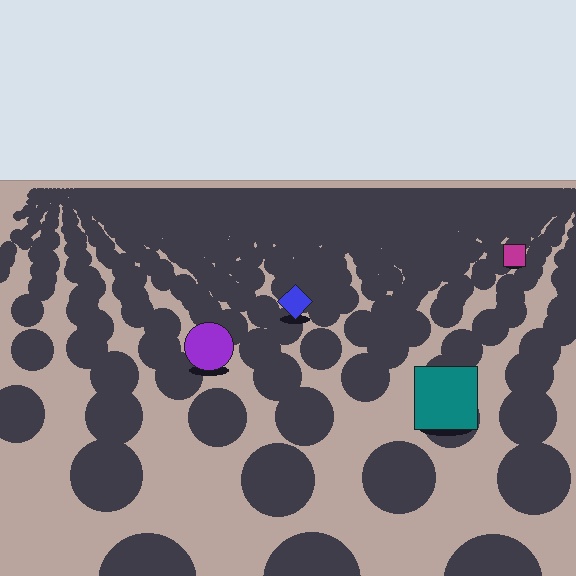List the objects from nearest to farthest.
From nearest to farthest: the teal square, the purple circle, the blue diamond, the magenta square.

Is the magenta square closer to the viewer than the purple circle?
No. The purple circle is closer — you can tell from the texture gradient: the ground texture is coarser near it.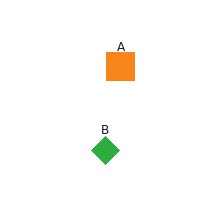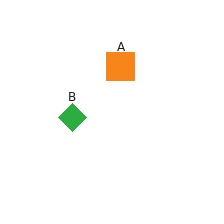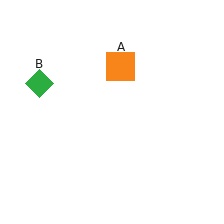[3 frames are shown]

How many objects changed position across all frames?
1 object changed position: green diamond (object B).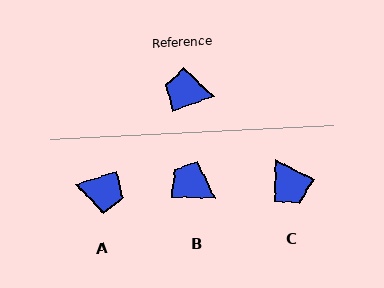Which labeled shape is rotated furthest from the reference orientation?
A, about 177 degrees away.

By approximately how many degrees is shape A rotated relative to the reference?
Approximately 177 degrees counter-clockwise.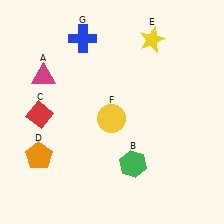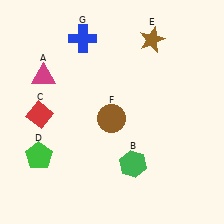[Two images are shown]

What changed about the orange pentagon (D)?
In Image 1, D is orange. In Image 2, it changed to green.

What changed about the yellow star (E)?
In Image 1, E is yellow. In Image 2, it changed to brown.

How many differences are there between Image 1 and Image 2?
There are 3 differences between the two images.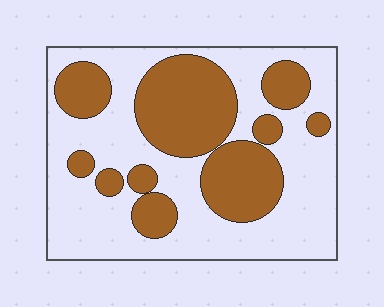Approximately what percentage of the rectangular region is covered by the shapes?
Approximately 35%.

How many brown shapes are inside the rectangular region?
10.